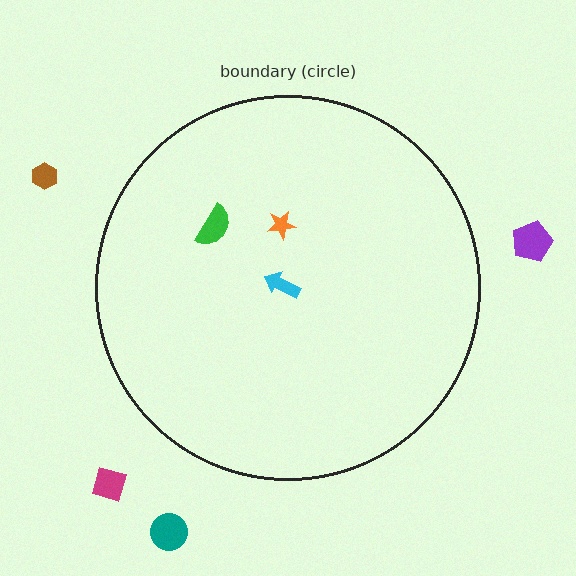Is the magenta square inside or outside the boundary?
Outside.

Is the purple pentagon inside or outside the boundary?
Outside.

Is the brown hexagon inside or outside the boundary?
Outside.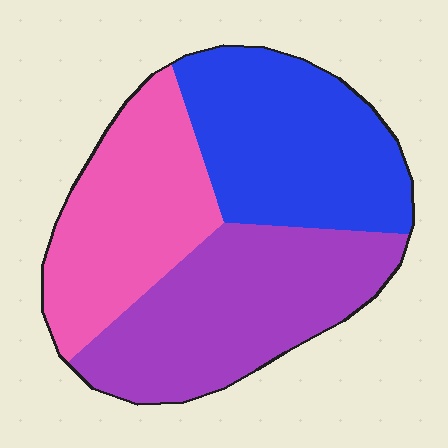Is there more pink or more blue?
Blue.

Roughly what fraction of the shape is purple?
Purple covers around 35% of the shape.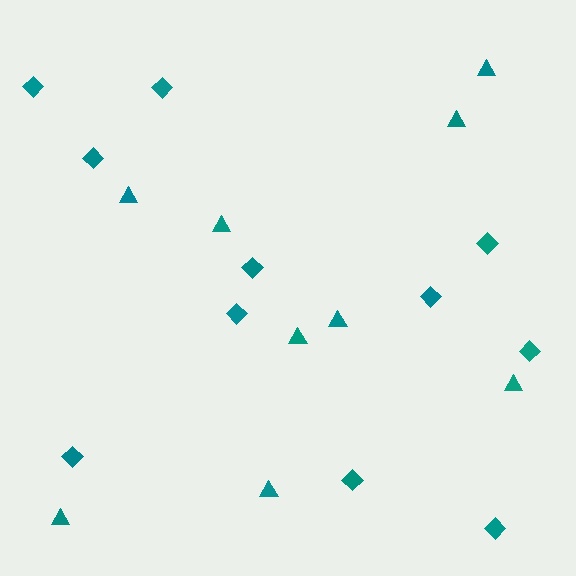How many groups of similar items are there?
There are 2 groups: one group of diamonds (11) and one group of triangles (9).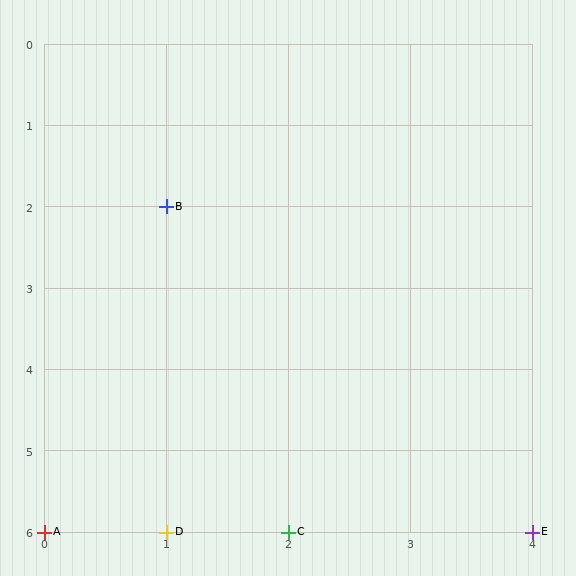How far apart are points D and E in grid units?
Points D and E are 3 columns apart.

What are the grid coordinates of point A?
Point A is at grid coordinates (0, 6).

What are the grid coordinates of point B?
Point B is at grid coordinates (1, 2).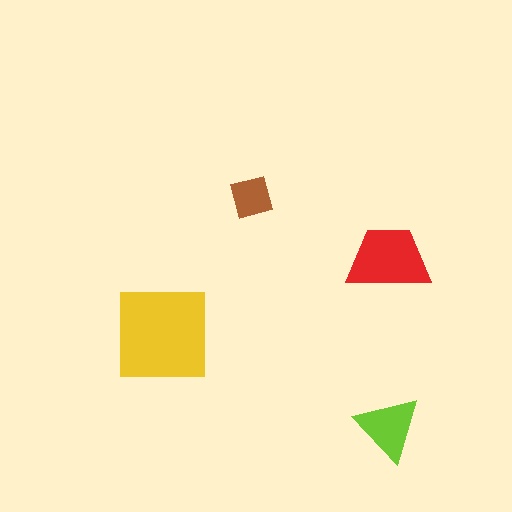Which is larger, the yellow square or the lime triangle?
The yellow square.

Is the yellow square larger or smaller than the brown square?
Larger.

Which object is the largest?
The yellow square.